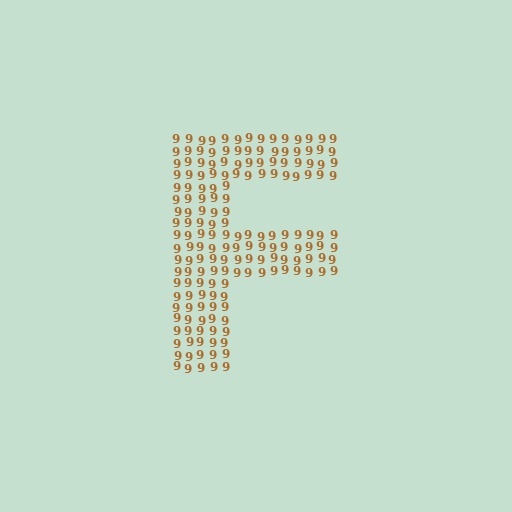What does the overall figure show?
The overall figure shows the letter F.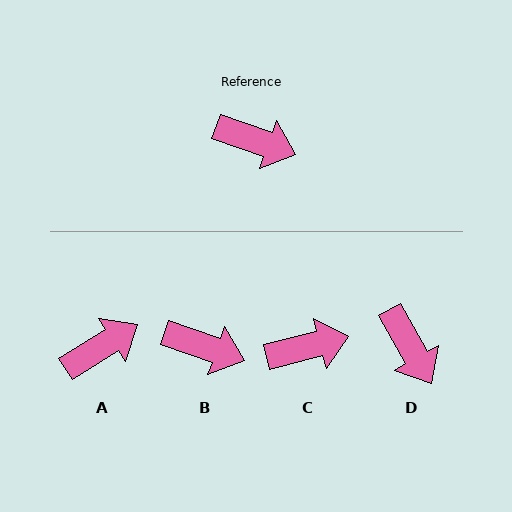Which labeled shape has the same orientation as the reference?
B.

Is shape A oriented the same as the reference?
No, it is off by about 52 degrees.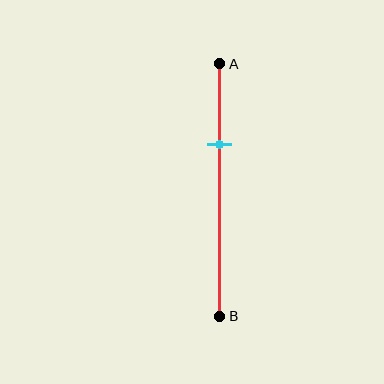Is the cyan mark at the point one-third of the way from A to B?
Yes, the mark is approximately at the one-third point.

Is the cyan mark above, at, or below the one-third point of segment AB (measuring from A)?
The cyan mark is approximately at the one-third point of segment AB.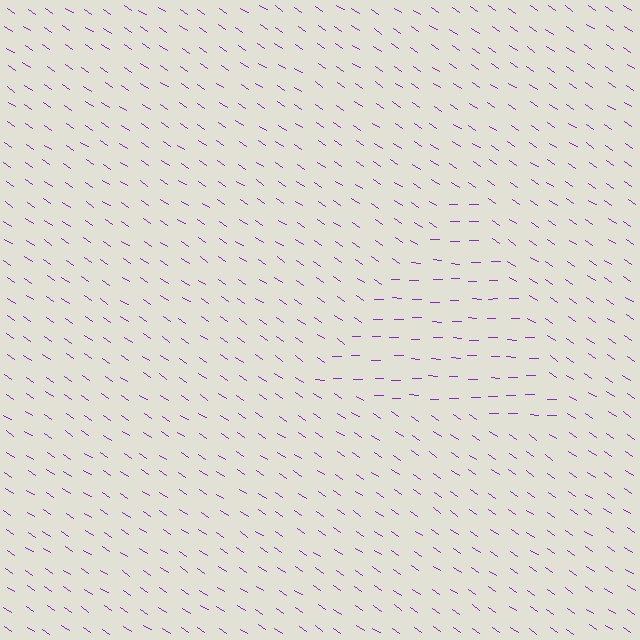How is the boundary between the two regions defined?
The boundary is defined purely by a change in line orientation (approximately 33 degrees difference). All lines are the same color and thickness.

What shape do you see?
I see a triangle.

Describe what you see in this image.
The image is filled with small purple line segments. A triangle region in the image has lines oriented differently from the surrounding lines, creating a visible texture boundary.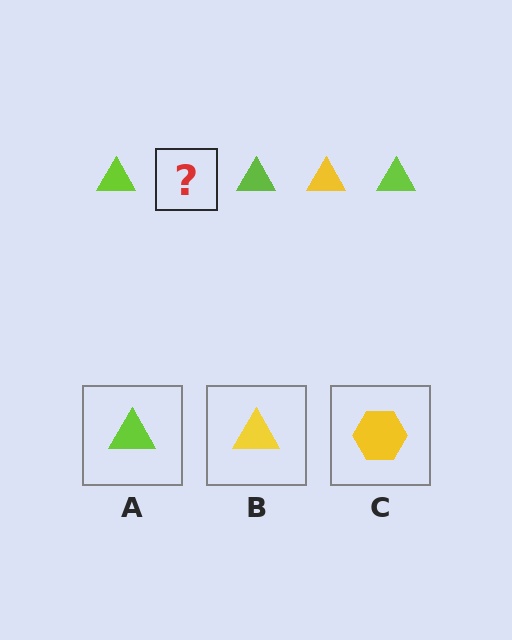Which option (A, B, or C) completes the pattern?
B.